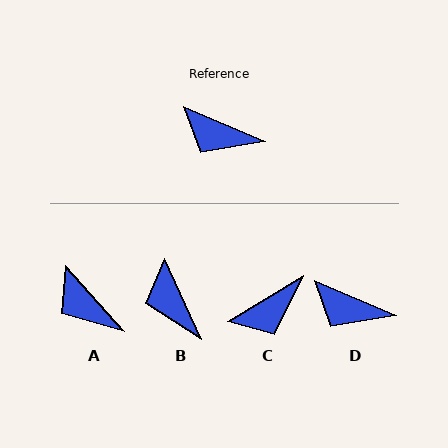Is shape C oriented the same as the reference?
No, it is off by about 55 degrees.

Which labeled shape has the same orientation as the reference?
D.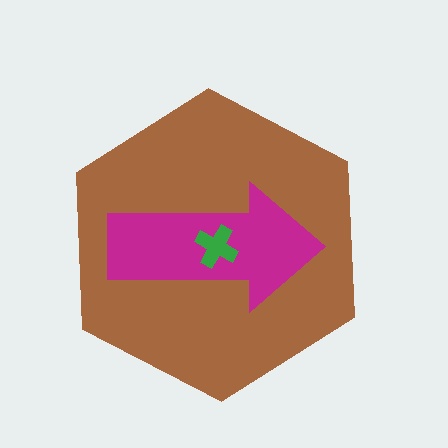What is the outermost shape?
The brown hexagon.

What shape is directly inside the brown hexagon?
The magenta arrow.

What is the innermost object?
The green cross.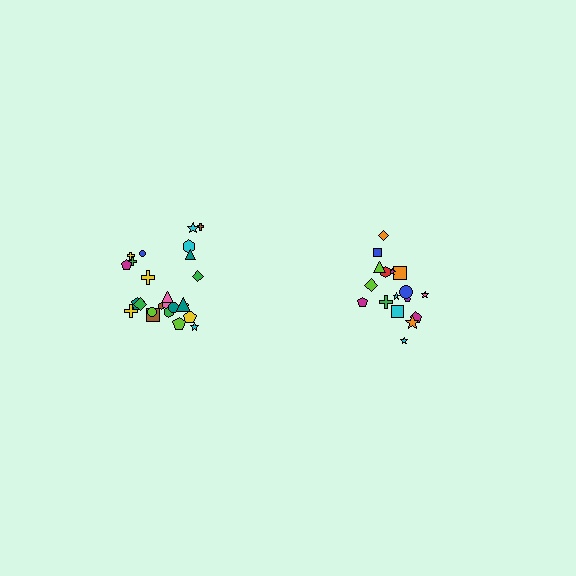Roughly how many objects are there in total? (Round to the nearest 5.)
Roughly 45 objects in total.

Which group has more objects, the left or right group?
The left group.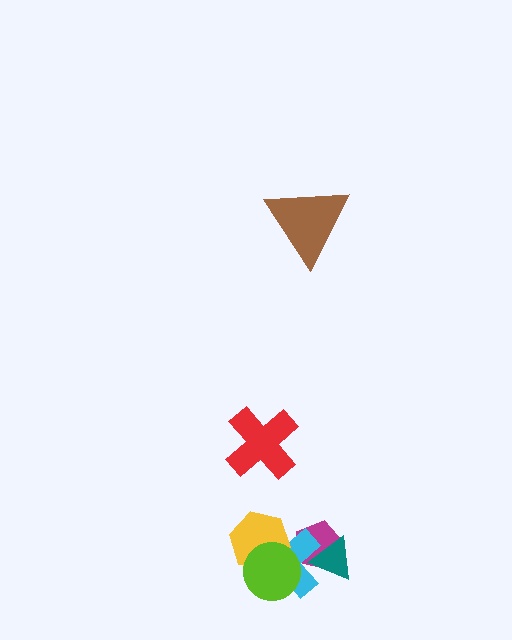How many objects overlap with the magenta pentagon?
2 objects overlap with the magenta pentagon.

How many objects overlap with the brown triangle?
0 objects overlap with the brown triangle.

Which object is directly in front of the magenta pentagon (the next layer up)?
The cyan cross is directly in front of the magenta pentagon.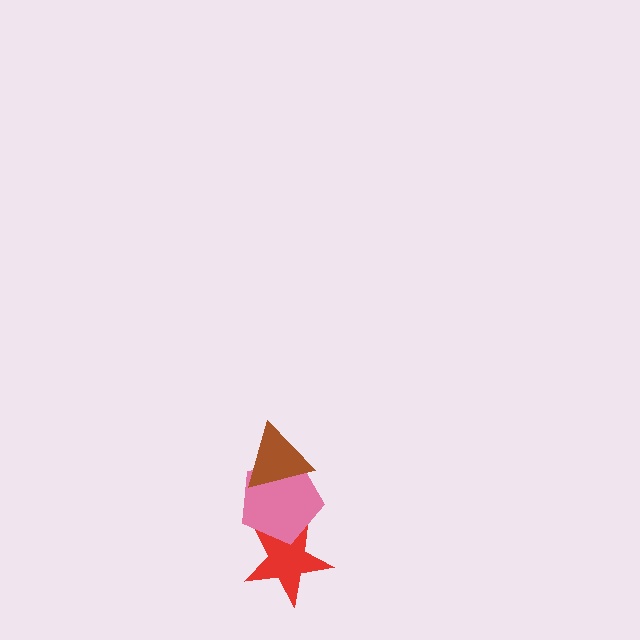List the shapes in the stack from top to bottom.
From top to bottom: the brown triangle, the pink pentagon, the red star.